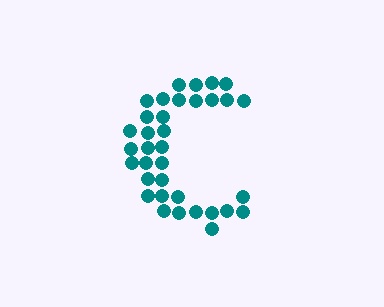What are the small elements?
The small elements are circles.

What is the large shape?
The large shape is the letter C.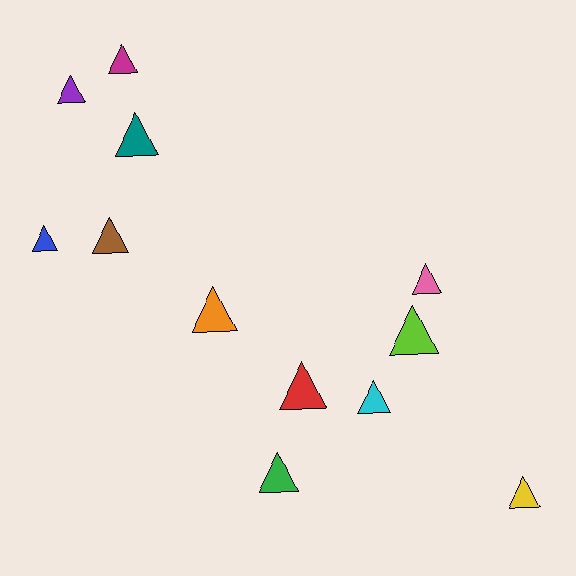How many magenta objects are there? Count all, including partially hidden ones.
There is 1 magenta object.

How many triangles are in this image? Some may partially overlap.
There are 12 triangles.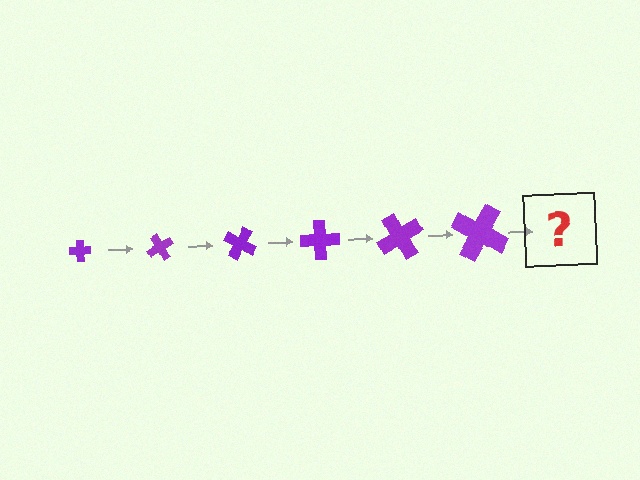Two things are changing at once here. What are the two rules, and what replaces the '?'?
The two rules are that the cross grows larger each step and it rotates 60 degrees each step. The '?' should be a cross, larger than the previous one and rotated 360 degrees from the start.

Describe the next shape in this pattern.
It should be a cross, larger than the previous one and rotated 360 degrees from the start.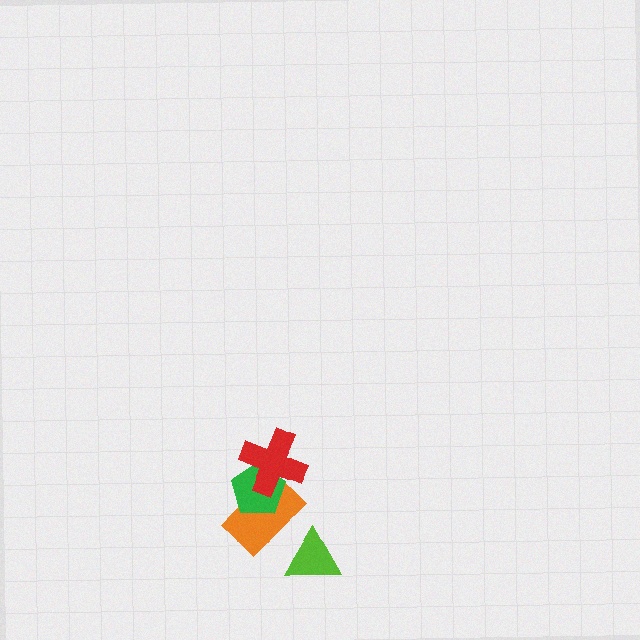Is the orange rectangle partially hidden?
Yes, it is partially covered by another shape.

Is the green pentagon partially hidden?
Yes, it is partially covered by another shape.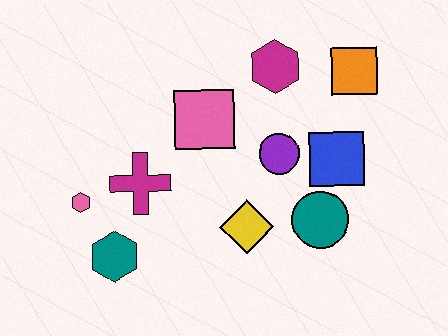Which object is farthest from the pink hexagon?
The orange square is farthest from the pink hexagon.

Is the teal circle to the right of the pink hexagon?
Yes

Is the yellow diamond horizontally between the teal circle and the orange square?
No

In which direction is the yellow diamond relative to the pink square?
The yellow diamond is below the pink square.